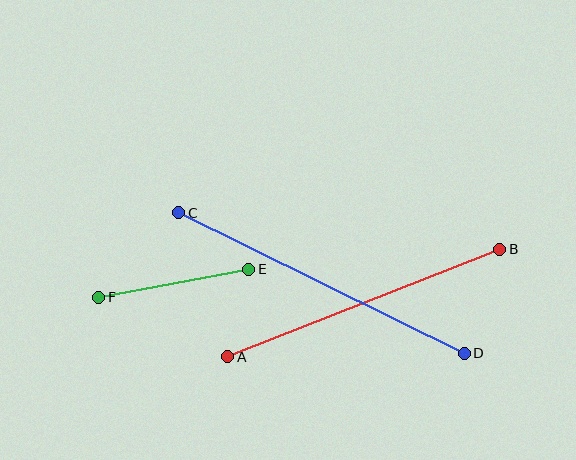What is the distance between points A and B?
The distance is approximately 292 pixels.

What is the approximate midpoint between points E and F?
The midpoint is at approximately (174, 283) pixels.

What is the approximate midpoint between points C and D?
The midpoint is at approximately (321, 283) pixels.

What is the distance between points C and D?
The distance is approximately 318 pixels.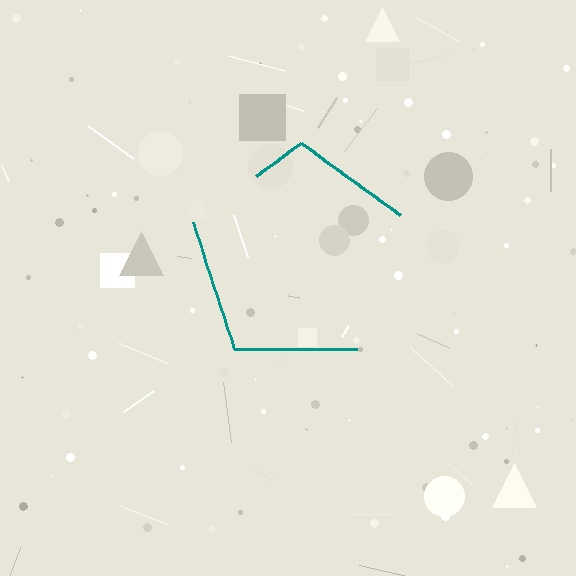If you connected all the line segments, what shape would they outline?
They would outline a pentagon.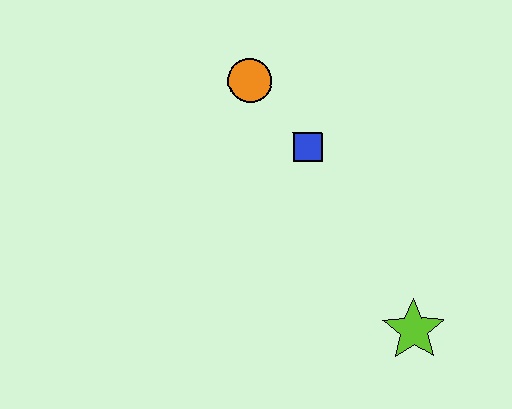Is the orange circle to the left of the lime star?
Yes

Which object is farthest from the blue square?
The lime star is farthest from the blue square.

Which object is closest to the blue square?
The orange circle is closest to the blue square.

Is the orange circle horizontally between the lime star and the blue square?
No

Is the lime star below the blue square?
Yes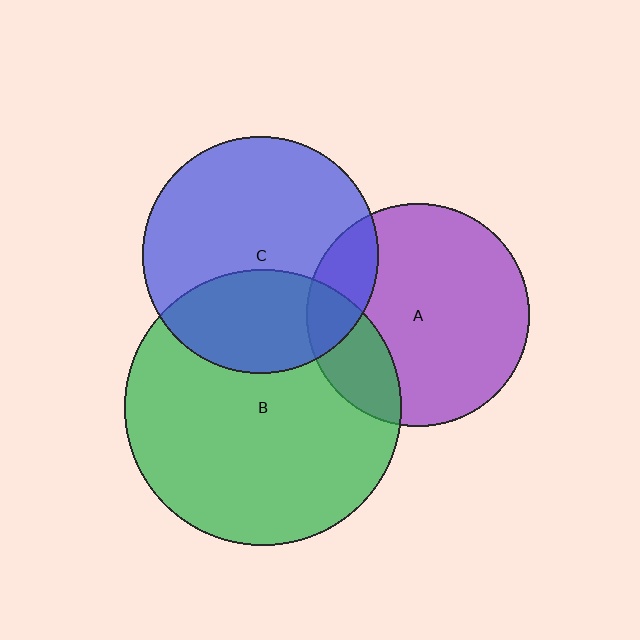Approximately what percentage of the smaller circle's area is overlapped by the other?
Approximately 20%.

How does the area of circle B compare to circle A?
Approximately 1.5 times.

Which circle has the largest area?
Circle B (green).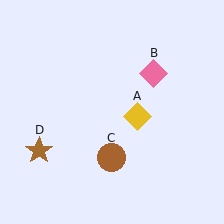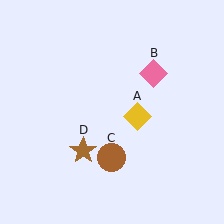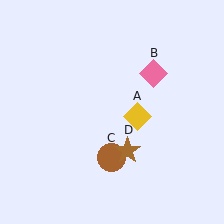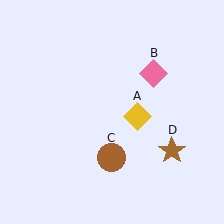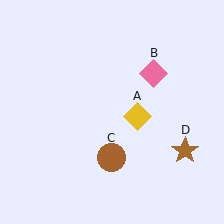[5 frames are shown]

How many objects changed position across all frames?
1 object changed position: brown star (object D).